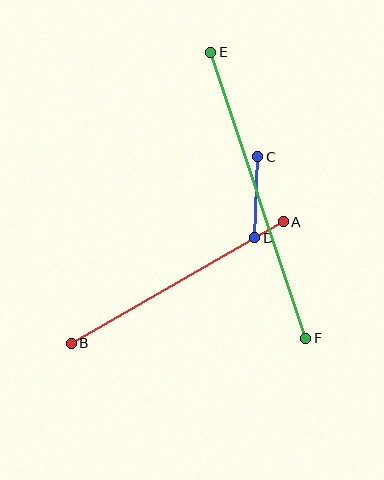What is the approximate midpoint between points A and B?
The midpoint is at approximately (177, 283) pixels.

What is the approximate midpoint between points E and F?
The midpoint is at approximately (258, 195) pixels.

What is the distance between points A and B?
The distance is approximately 244 pixels.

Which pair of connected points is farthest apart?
Points E and F are farthest apart.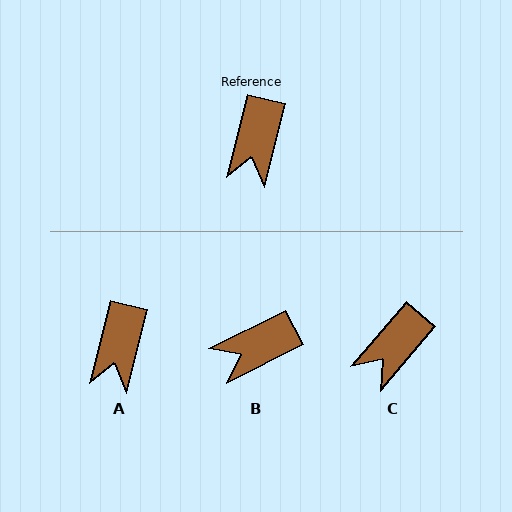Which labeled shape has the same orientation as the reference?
A.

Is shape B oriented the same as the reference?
No, it is off by about 49 degrees.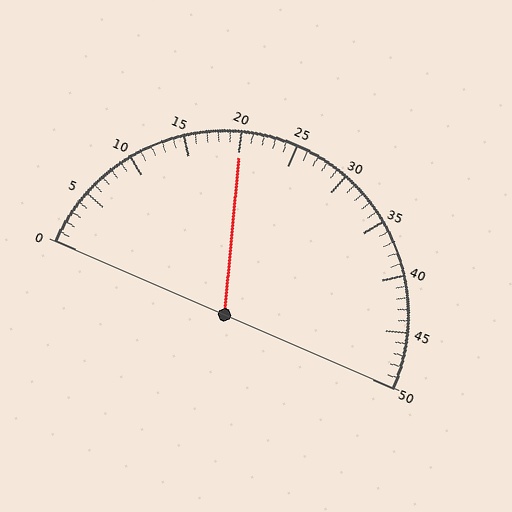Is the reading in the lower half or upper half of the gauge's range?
The reading is in the lower half of the range (0 to 50).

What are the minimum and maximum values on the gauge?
The gauge ranges from 0 to 50.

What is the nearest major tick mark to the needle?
The nearest major tick mark is 20.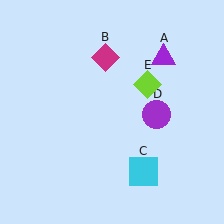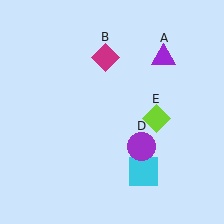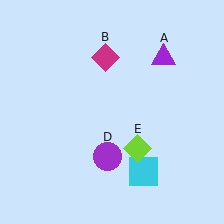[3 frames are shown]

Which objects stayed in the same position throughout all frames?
Purple triangle (object A) and magenta diamond (object B) and cyan square (object C) remained stationary.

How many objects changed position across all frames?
2 objects changed position: purple circle (object D), lime diamond (object E).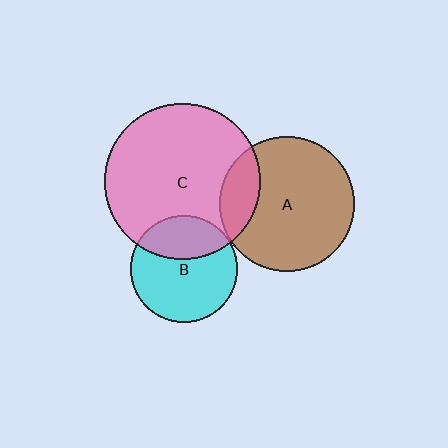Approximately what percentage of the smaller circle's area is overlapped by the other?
Approximately 35%.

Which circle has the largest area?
Circle C (pink).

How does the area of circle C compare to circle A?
Approximately 1.3 times.